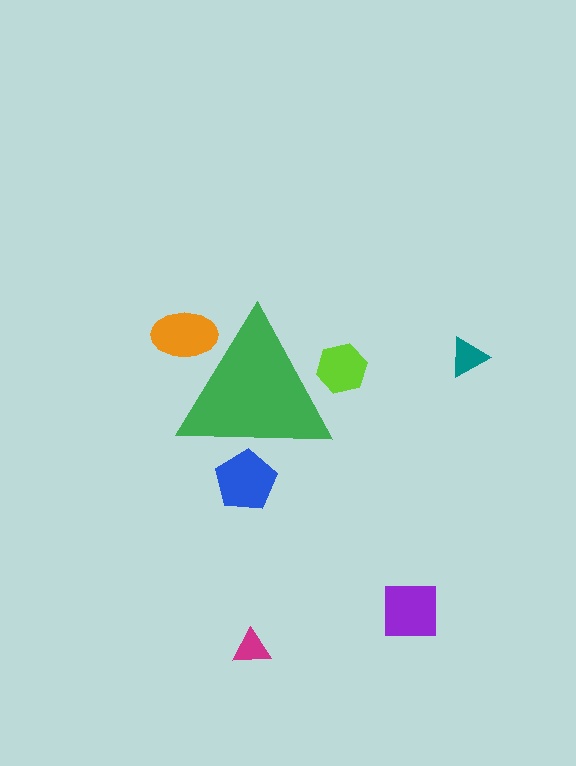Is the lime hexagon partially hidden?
Yes, the lime hexagon is partially hidden behind the green triangle.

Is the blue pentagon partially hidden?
Yes, the blue pentagon is partially hidden behind the green triangle.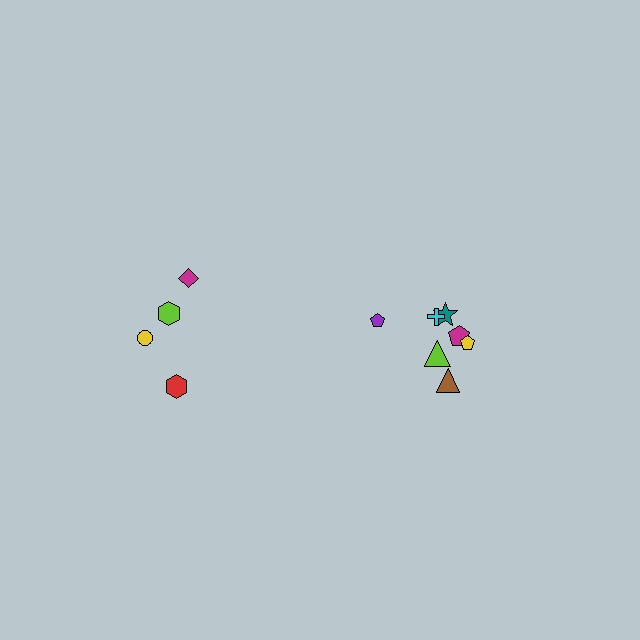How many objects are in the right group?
There are 7 objects.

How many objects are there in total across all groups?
There are 11 objects.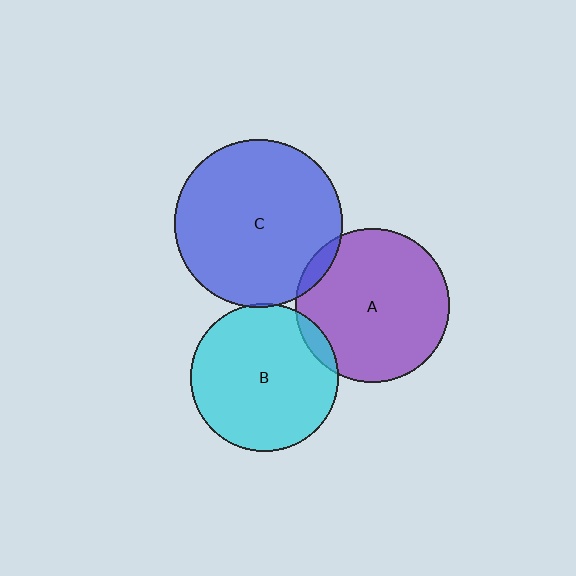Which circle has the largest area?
Circle C (blue).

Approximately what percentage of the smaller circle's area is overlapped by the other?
Approximately 5%.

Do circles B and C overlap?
Yes.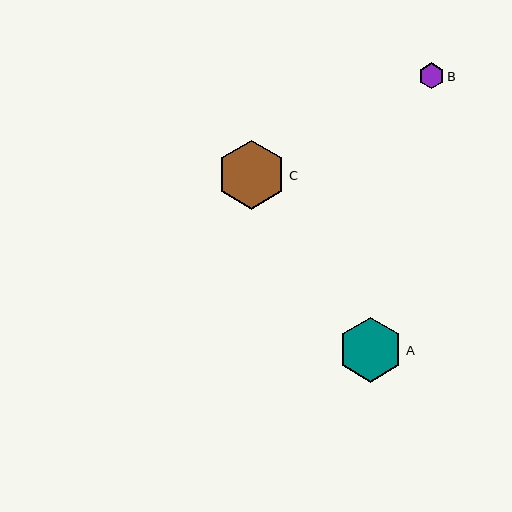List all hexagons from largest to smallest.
From largest to smallest: C, A, B.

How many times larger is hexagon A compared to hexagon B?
Hexagon A is approximately 2.5 times the size of hexagon B.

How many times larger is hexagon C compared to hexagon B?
Hexagon C is approximately 2.7 times the size of hexagon B.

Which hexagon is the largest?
Hexagon C is the largest with a size of approximately 69 pixels.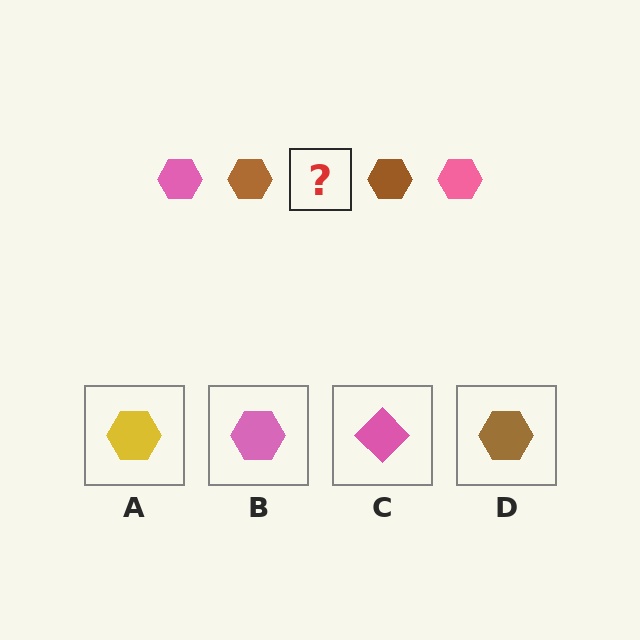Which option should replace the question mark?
Option B.